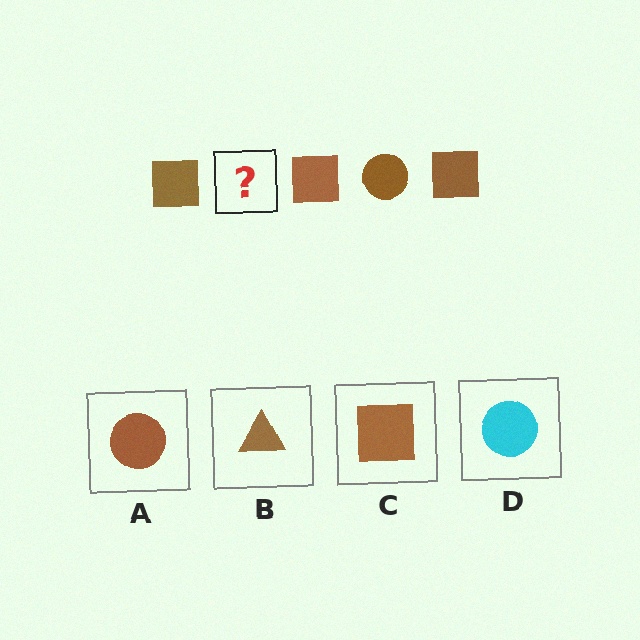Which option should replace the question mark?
Option A.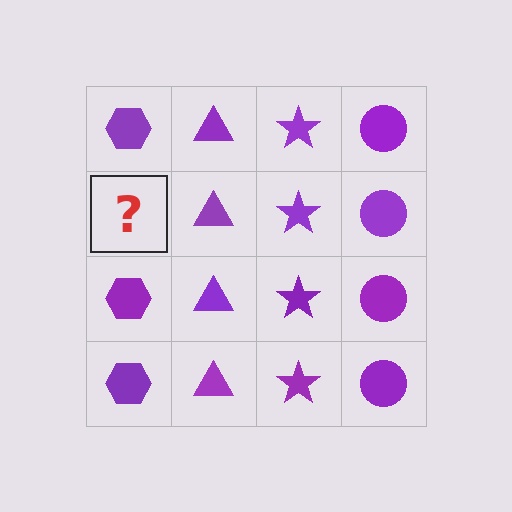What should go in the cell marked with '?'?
The missing cell should contain a purple hexagon.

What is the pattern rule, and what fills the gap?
The rule is that each column has a consistent shape. The gap should be filled with a purple hexagon.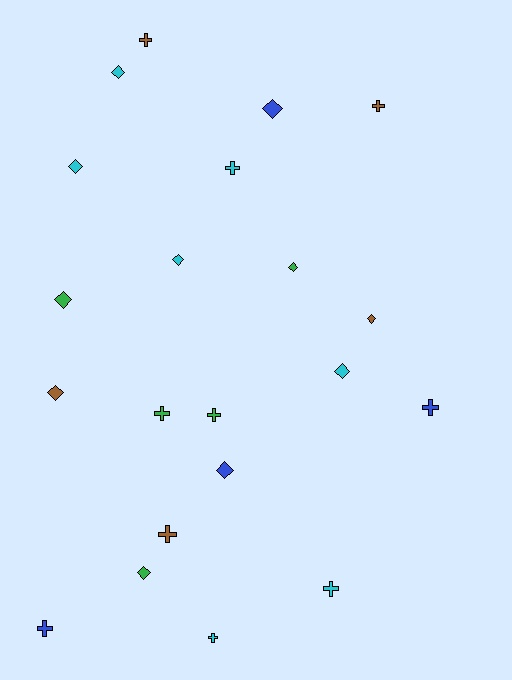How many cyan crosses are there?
There are 3 cyan crosses.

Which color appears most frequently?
Cyan, with 7 objects.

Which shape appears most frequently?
Diamond, with 11 objects.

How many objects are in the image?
There are 21 objects.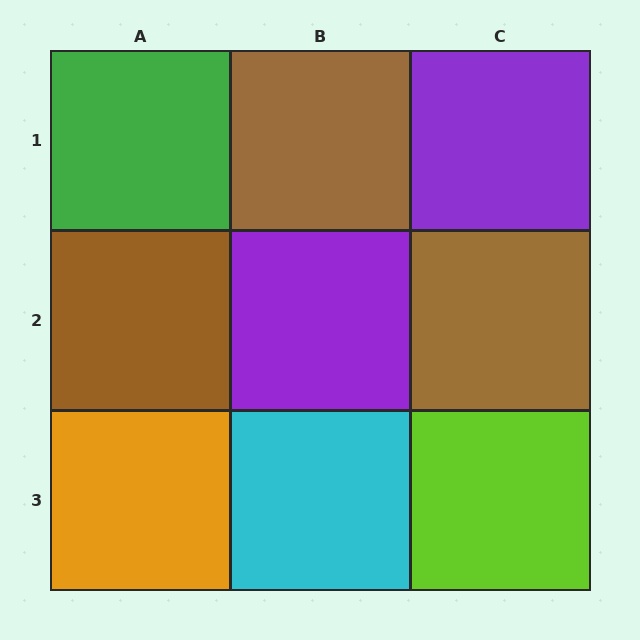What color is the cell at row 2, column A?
Brown.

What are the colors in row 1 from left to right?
Green, brown, purple.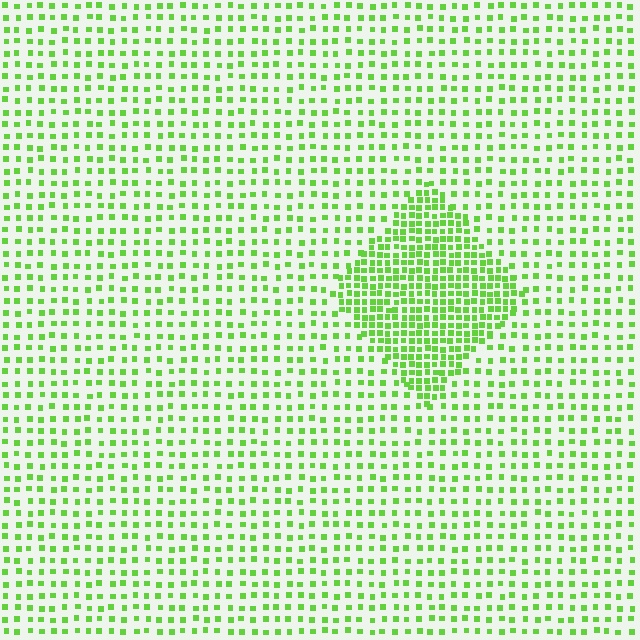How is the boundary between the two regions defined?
The boundary is defined by a change in element density (approximately 2.3x ratio). All elements are the same color, size, and shape.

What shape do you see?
I see a diamond.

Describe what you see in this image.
The image contains small lime elements arranged at two different densities. A diamond-shaped region is visible where the elements are more densely packed than the surrounding area.